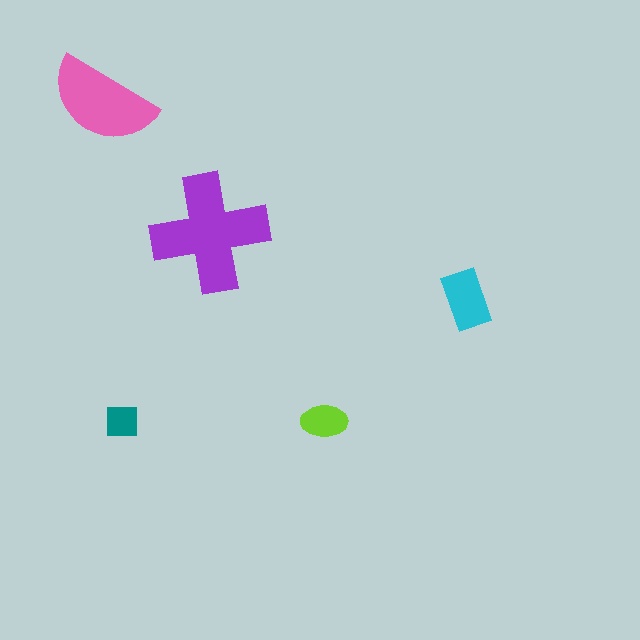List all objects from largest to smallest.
The purple cross, the pink semicircle, the cyan rectangle, the lime ellipse, the teal square.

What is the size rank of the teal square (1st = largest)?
5th.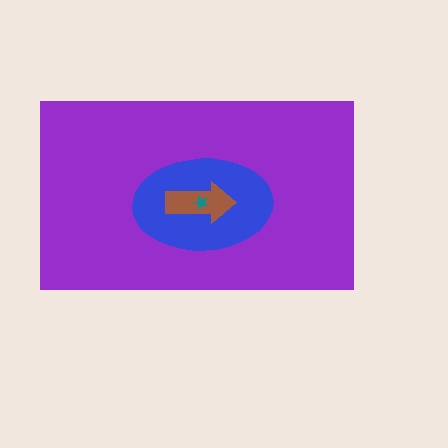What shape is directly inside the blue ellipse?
The brown arrow.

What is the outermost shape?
The purple rectangle.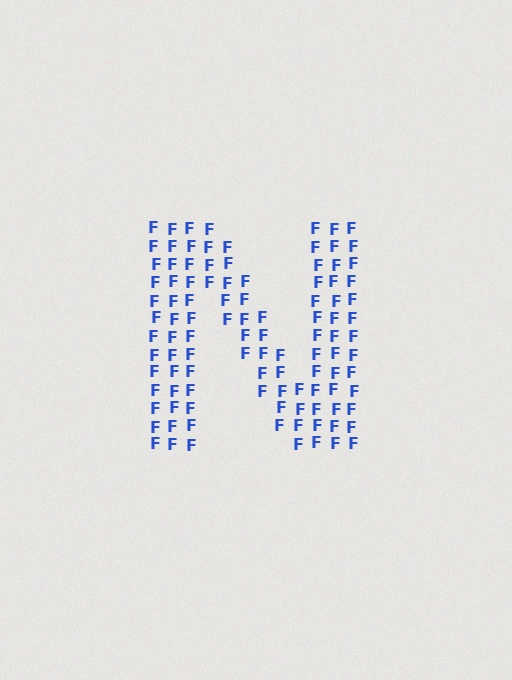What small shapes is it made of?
It is made of small letter F's.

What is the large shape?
The large shape is the letter N.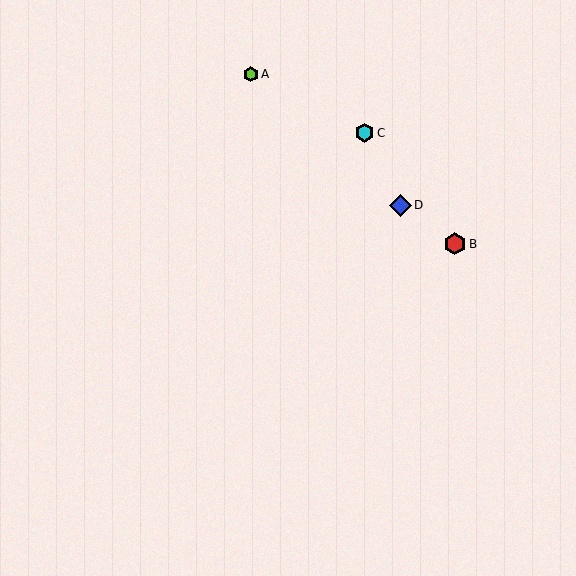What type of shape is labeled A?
Shape A is a lime hexagon.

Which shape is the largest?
The blue diamond (labeled D) is the largest.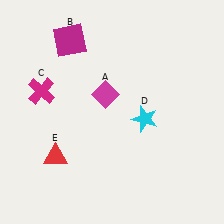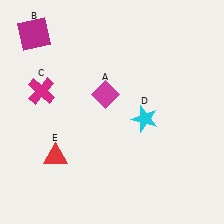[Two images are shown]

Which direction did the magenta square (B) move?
The magenta square (B) moved left.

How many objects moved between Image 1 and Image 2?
1 object moved between the two images.